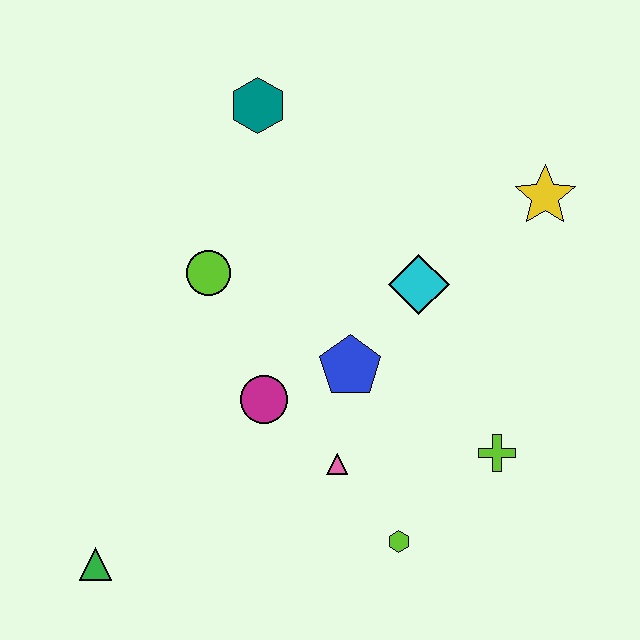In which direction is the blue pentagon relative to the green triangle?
The blue pentagon is to the right of the green triangle.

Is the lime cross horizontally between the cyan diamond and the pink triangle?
No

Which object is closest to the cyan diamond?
The blue pentagon is closest to the cyan diamond.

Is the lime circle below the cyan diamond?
No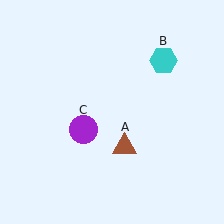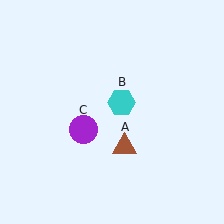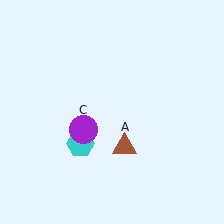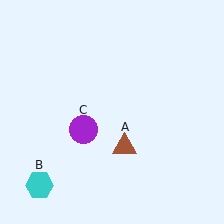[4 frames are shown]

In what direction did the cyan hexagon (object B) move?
The cyan hexagon (object B) moved down and to the left.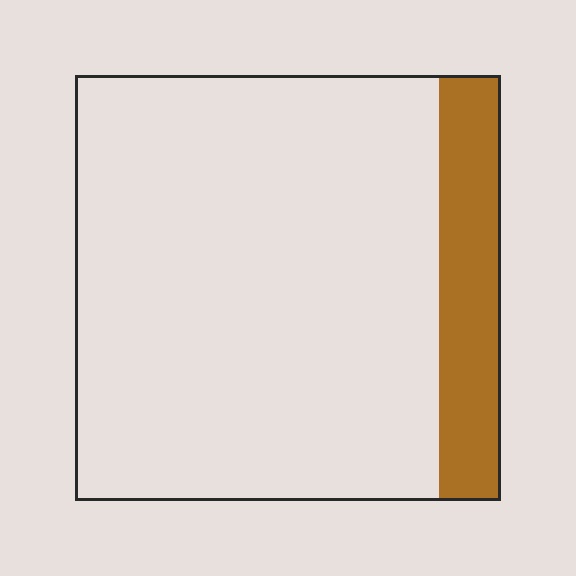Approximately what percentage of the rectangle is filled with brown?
Approximately 15%.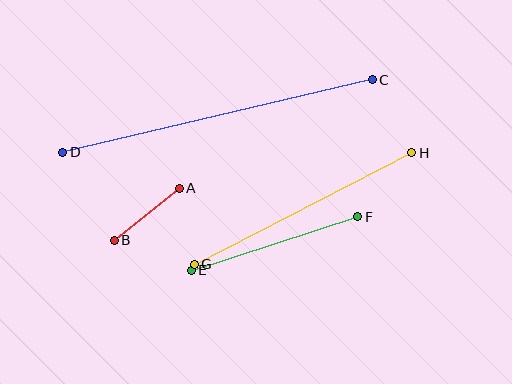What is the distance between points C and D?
The distance is approximately 318 pixels.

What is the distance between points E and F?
The distance is approximately 175 pixels.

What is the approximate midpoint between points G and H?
The midpoint is at approximately (303, 208) pixels.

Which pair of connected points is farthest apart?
Points C and D are farthest apart.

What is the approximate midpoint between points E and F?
The midpoint is at approximately (275, 243) pixels.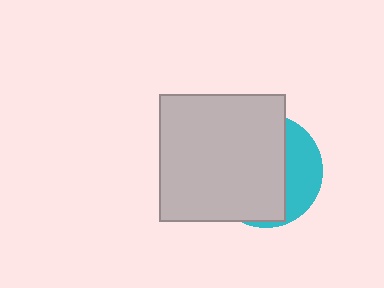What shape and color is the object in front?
The object in front is a light gray square.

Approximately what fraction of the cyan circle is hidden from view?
Roughly 69% of the cyan circle is hidden behind the light gray square.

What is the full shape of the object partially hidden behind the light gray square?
The partially hidden object is a cyan circle.